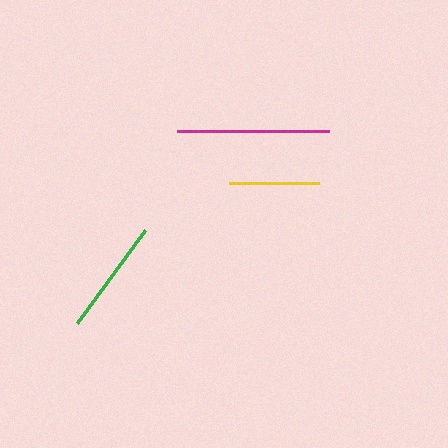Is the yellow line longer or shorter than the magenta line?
The magenta line is longer than the yellow line.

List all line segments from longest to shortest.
From longest to shortest: magenta, green, yellow.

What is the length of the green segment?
The green segment is approximately 115 pixels long.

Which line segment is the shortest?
The yellow line is the shortest at approximately 89 pixels.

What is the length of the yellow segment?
The yellow segment is approximately 89 pixels long.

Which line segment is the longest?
The magenta line is the longest at approximately 152 pixels.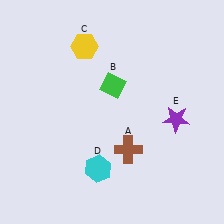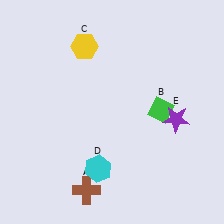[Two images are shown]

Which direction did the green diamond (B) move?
The green diamond (B) moved right.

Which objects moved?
The objects that moved are: the brown cross (A), the green diamond (B).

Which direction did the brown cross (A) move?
The brown cross (A) moved left.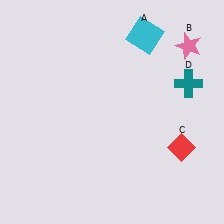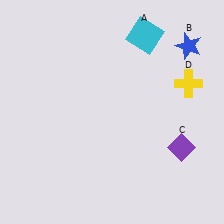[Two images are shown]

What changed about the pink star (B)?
In Image 1, B is pink. In Image 2, it changed to blue.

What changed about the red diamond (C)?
In Image 1, C is red. In Image 2, it changed to purple.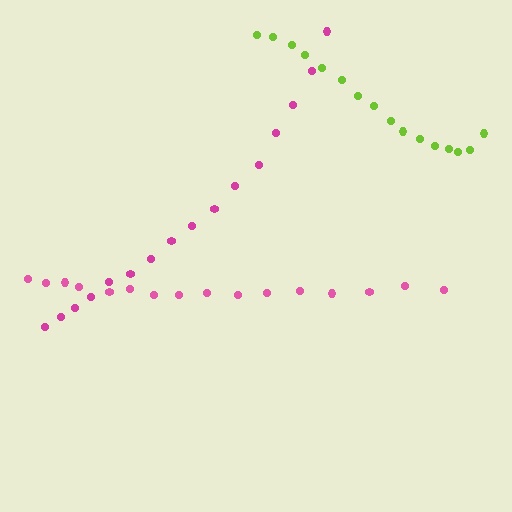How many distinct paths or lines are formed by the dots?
There are 3 distinct paths.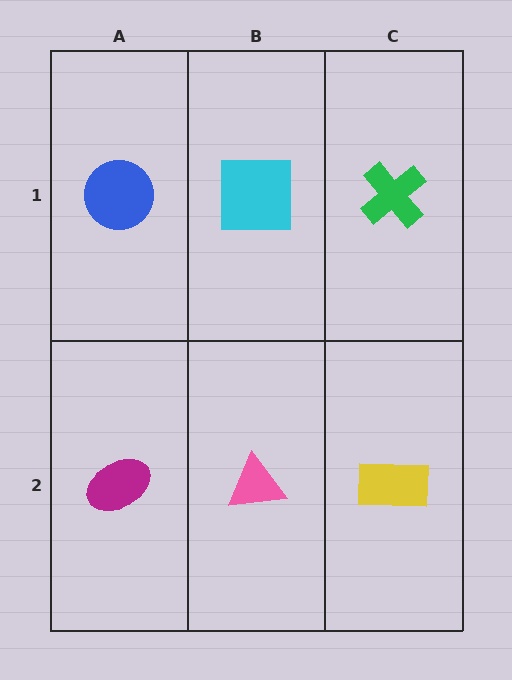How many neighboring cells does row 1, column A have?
2.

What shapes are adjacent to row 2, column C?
A green cross (row 1, column C), a pink triangle (row 2, column B).